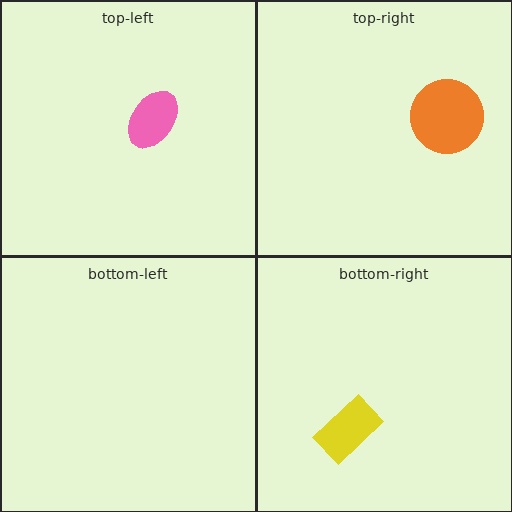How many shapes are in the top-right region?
1.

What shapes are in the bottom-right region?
The yellow rectangle.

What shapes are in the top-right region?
The orange circle.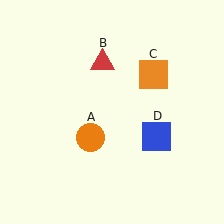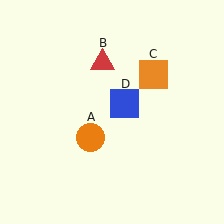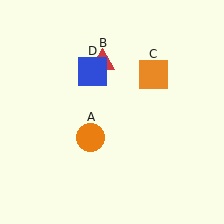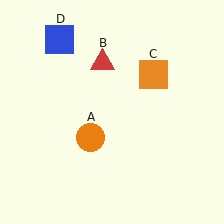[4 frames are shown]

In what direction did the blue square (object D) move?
The blue square (object D) moved up and to the left.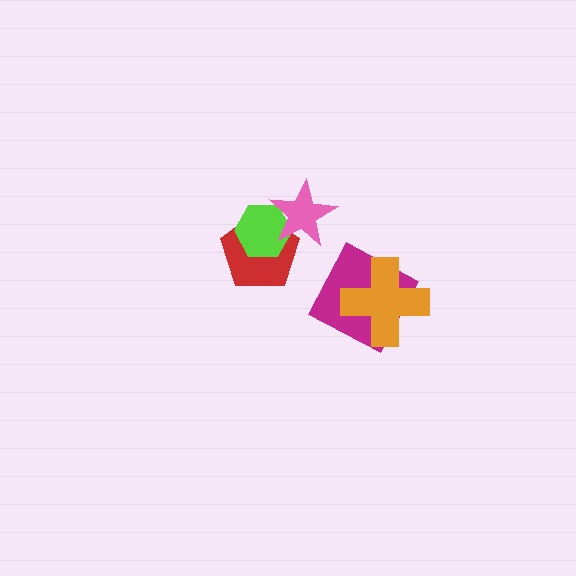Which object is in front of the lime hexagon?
The pink star is in front of the lime hexagon.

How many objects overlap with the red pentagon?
2 objects overlap with the red pentagon.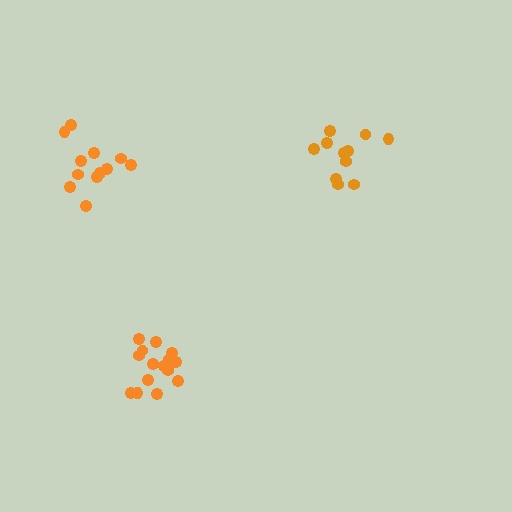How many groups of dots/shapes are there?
There are 3 groups.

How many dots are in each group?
Group 1: 11 dots, Group 2: 16 dots, Group 3: 12 dots (39 total).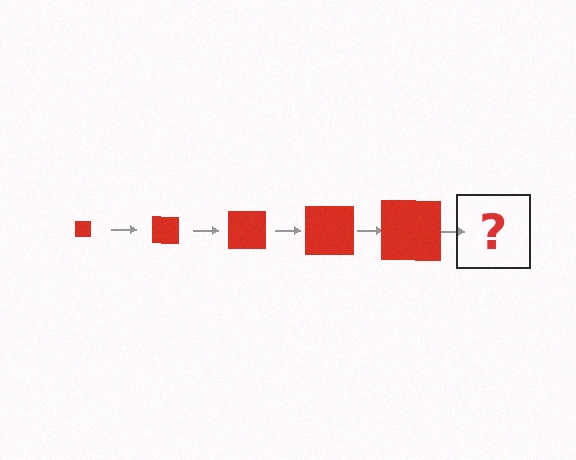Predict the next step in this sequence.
The next step is a red square, larger than the previous one.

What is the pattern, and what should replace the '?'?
The pattern is that the square gets progressively larger each step. The '?' should be a red square, larger than the previous one.